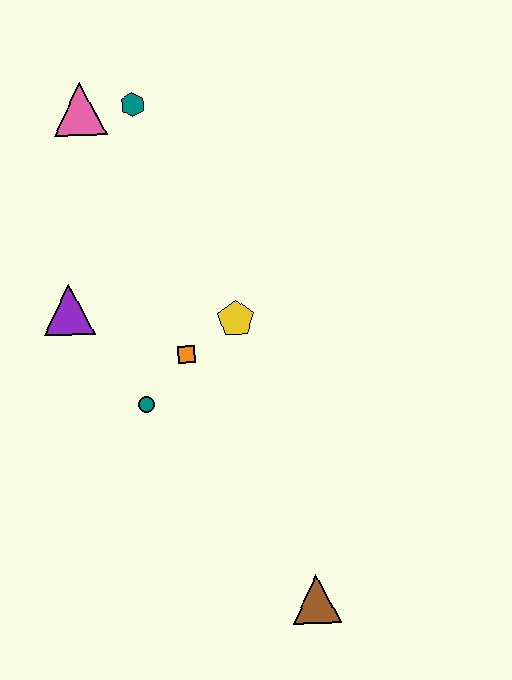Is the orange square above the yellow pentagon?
No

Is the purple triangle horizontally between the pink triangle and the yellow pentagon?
No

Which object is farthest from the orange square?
The brown triangle is farthest from the orange square.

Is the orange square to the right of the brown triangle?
No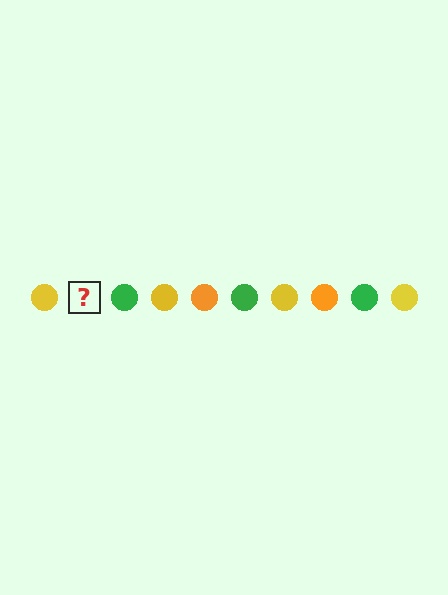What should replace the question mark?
The question mark should be replaced with an orange circle.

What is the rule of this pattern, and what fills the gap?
The rule is that the pattern cycles through yellow, orange, green circles. The gap should be filled with an orange circle.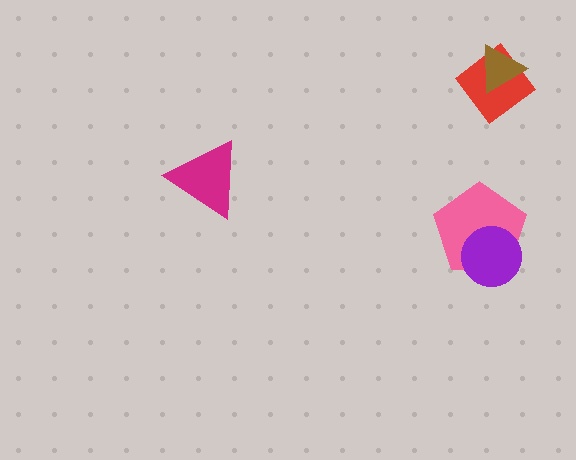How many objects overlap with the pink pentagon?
1 object overlaps with the pink pentagon.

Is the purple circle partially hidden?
No, no other shape covers it.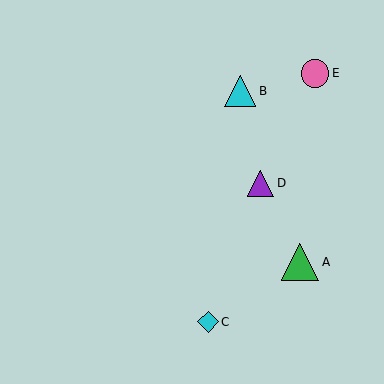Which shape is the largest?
The green triangle (labeled A) is the largest.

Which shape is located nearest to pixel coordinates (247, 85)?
The cyan triangle (labeled B) at (240, 91) is nearest to that location.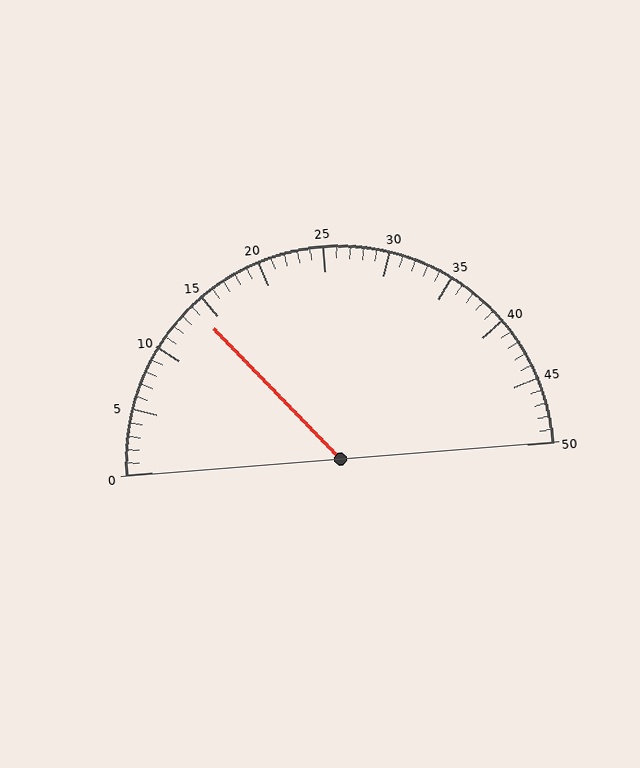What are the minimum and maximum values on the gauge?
The gauge ranges from 0 to 50.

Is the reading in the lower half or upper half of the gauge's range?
The reading is in the lower half of the range (0 to 50).